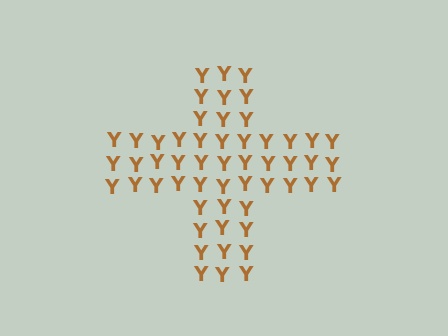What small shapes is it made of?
It is made of small letter Y's.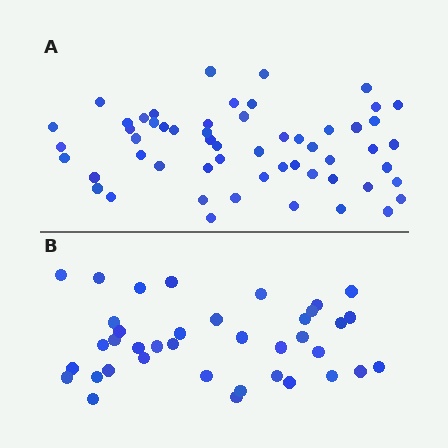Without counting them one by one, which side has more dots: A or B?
Region A (the top region) has more dots.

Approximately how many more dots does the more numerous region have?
Region A has approximately 20 more dots than region B.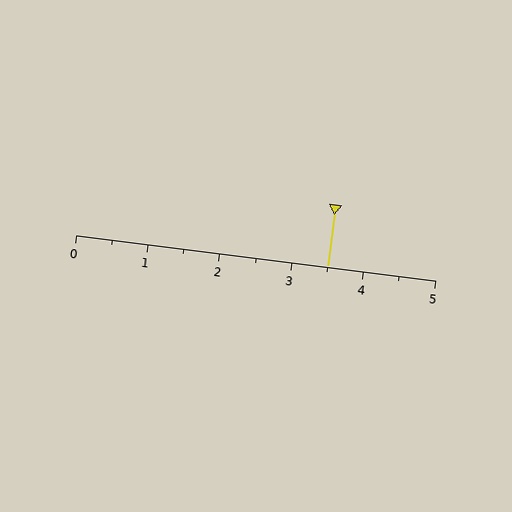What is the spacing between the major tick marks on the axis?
The major ticks are spaced 1 apart.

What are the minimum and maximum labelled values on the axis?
The axis runs from 0 to 5.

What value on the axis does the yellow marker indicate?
The marker indicates approximately 3.5.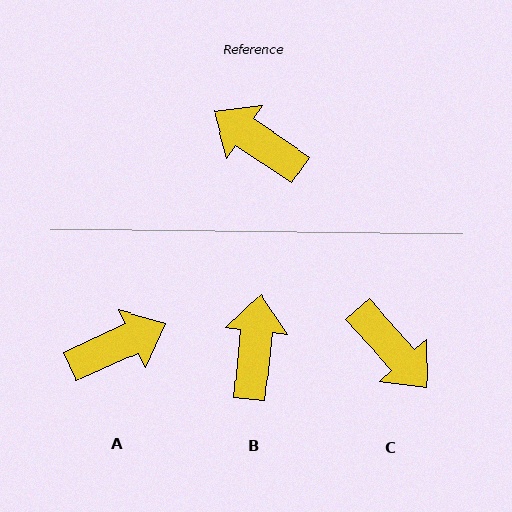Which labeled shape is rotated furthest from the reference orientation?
C, about 165 degrees away.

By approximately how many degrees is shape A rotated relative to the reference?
Approximately 122 degrees clockwise.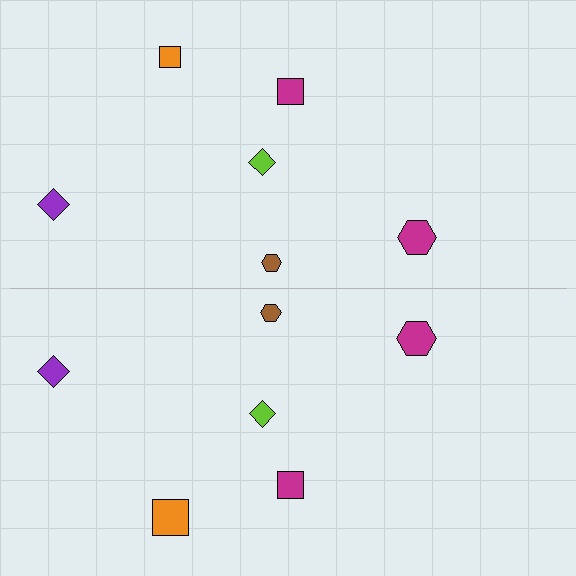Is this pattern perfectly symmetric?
No, the pattern is not perfectly symmetric. The orange square on the bottom side has a different size than its mirror counterpart.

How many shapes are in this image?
There are 12 shapes in this image.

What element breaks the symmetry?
The orange square on the bottom side has a different size than its mirror counterpart.